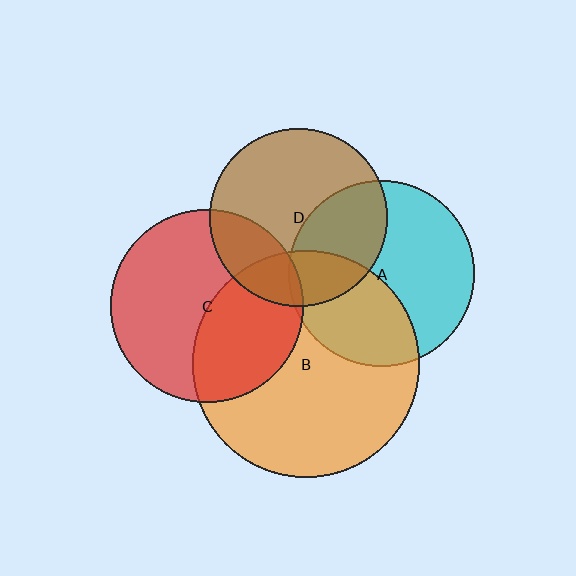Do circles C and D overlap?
Yes.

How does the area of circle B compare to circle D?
Approximately 1.6 times.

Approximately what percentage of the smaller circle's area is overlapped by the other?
Approximately 20%.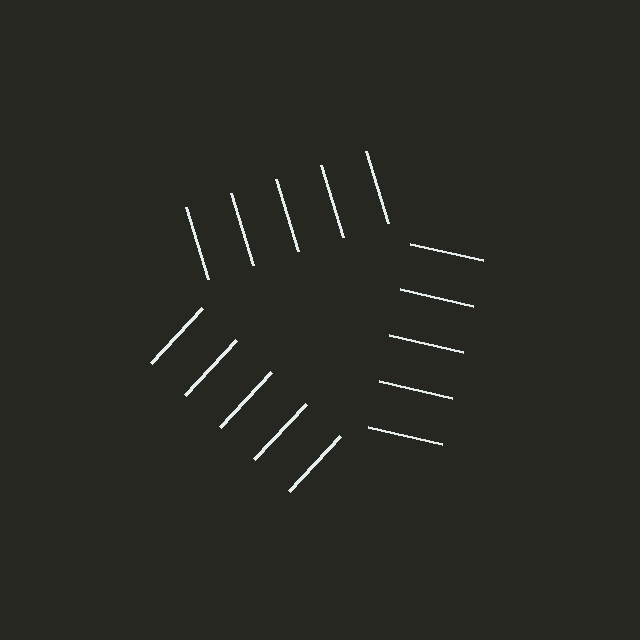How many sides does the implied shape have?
3 sides — the line-ends trace a triangle.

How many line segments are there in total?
15 — 5 along each of the 3 edges.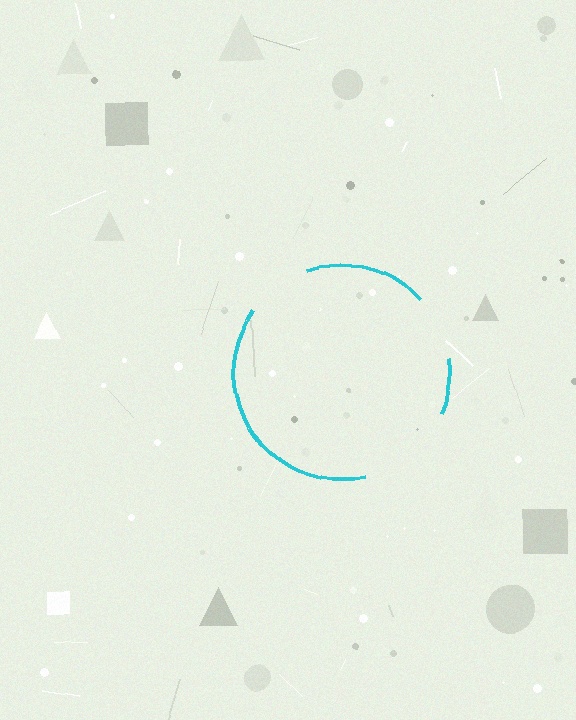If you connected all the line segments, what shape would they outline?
They would outline a circle.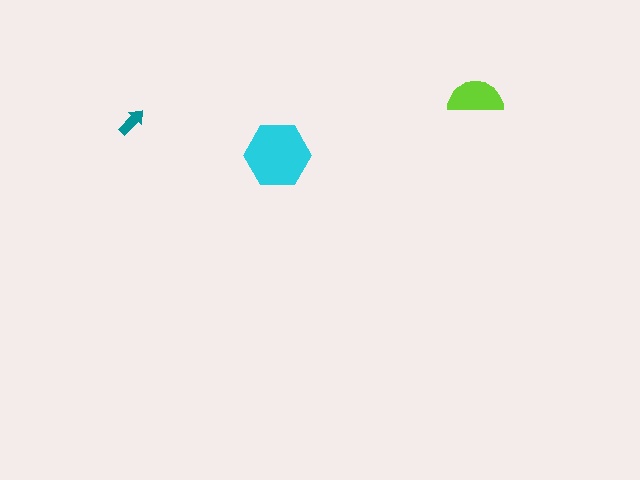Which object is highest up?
The lime semicircle is topmost.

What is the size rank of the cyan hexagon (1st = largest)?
1st.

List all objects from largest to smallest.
The cyan hexagon, the lime semicircle, the teal arrow.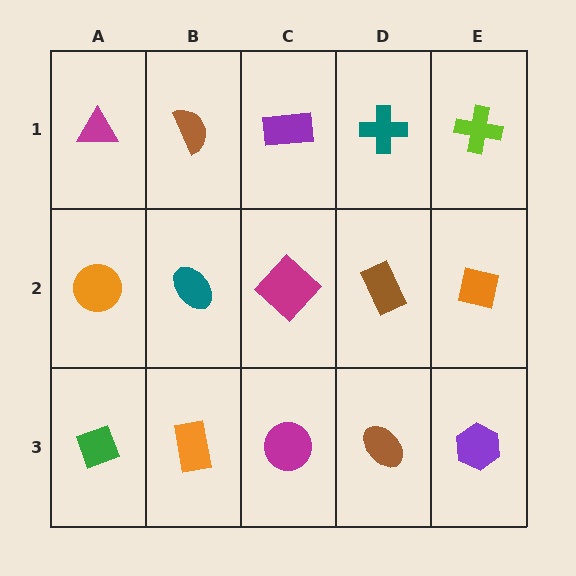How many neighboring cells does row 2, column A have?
3.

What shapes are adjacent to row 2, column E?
A lime cross (row 1, column E), a purple hexagon (row 3, column E), a brown rectangle (row 2, column D).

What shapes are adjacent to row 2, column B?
A brown semicircle (row 1, column B), an orange rectangle (row 3, column B), an orange circle (row 2, column A), a magenta diamond (row 2, column C).